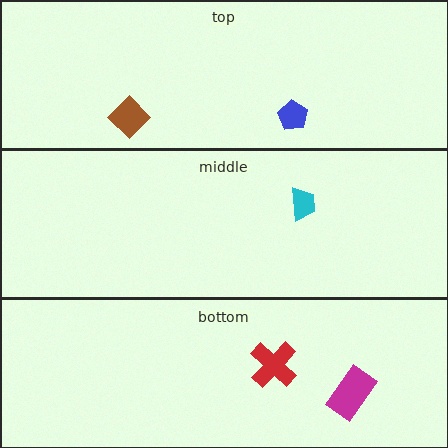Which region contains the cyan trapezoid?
The middle region.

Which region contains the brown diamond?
The top region.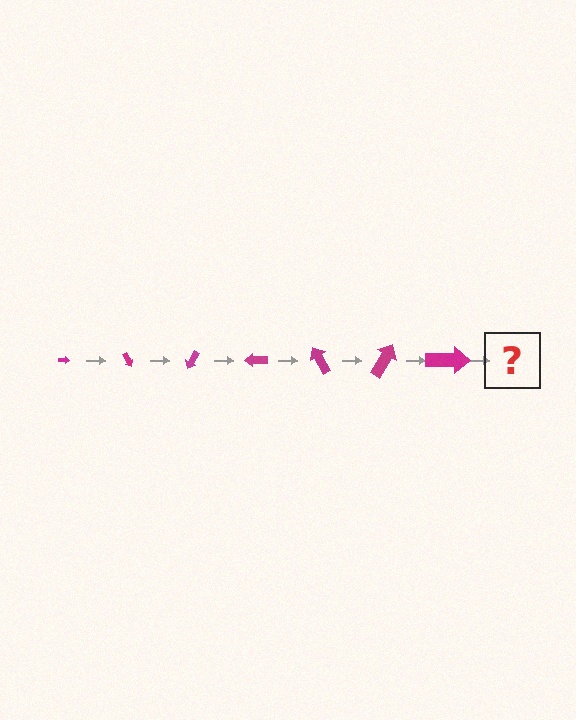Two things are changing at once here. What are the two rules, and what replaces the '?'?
The two rules are that the arrow grows larger each step and it rotates 60 degrees each step. The '?' should be an arrow, larger than the previous one and rotated 420 degrees from the start.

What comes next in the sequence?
The next element should be an arrow, larger than the previous one and rotated 420 degrees from the start.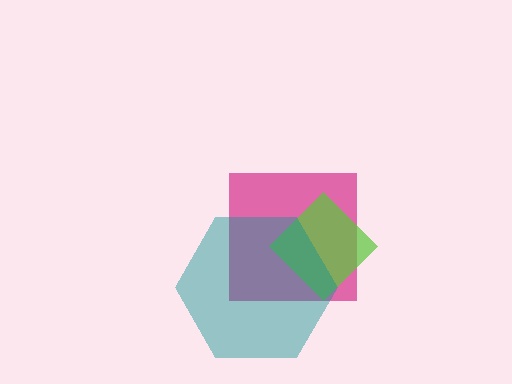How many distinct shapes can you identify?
There are 3 distinct shapes: a magenta square, a lime diamond, a teal hexagon.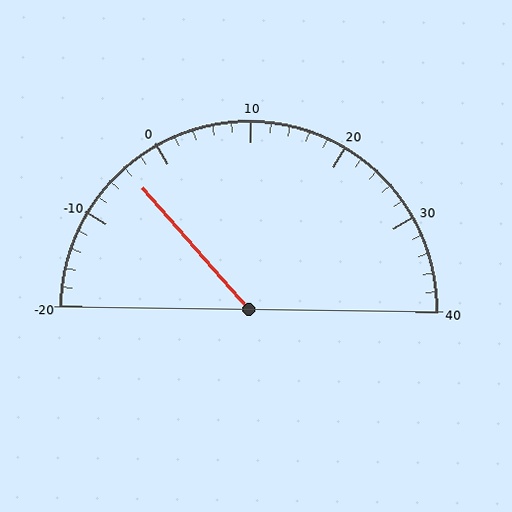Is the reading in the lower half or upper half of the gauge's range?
The reading is in the lower half of the range (-20 to 40).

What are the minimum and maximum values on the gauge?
The gauge ranges from -20 to 40.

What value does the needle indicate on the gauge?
The needle indicates approximately -4.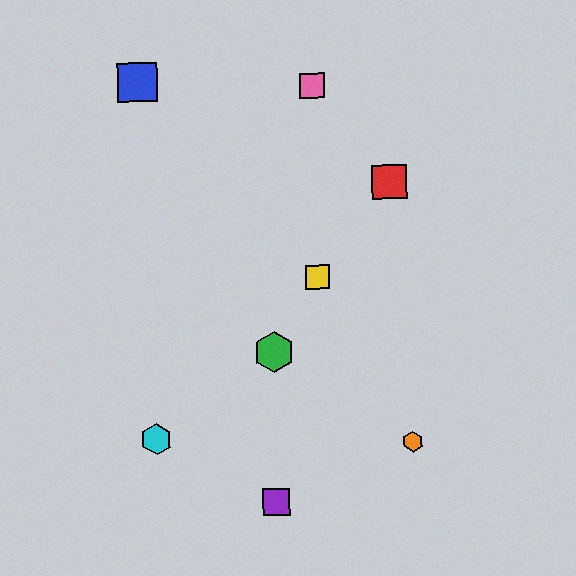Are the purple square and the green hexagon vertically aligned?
Yes, both are at x≈277.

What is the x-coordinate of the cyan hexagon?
The cyan hexagon is at x≈157.